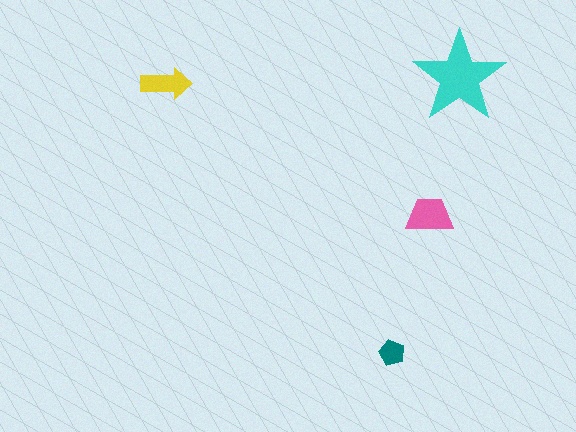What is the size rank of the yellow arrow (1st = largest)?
3rd.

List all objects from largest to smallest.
The cyan star, the pink trapezoid, the yellow arrow, the teal pentagon.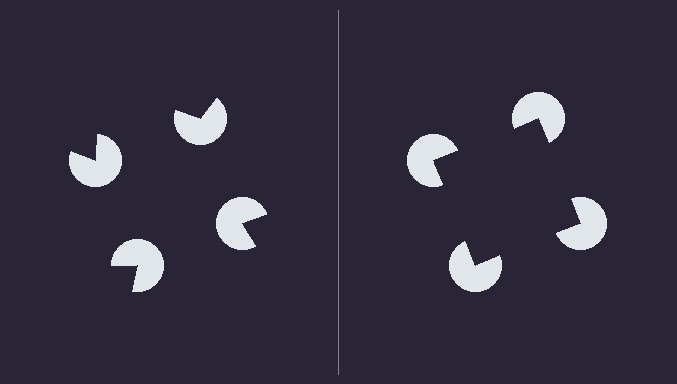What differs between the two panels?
The pac-man discs are positioned identically on both sides; only the wedge orientations differ. On the right they align to a square; on the left they are misaligned.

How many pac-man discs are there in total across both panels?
8 — 4 on each side.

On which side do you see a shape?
An illusory square appears on the right side. On the left side the wedge cuts are rotated, so no coherent shape forms.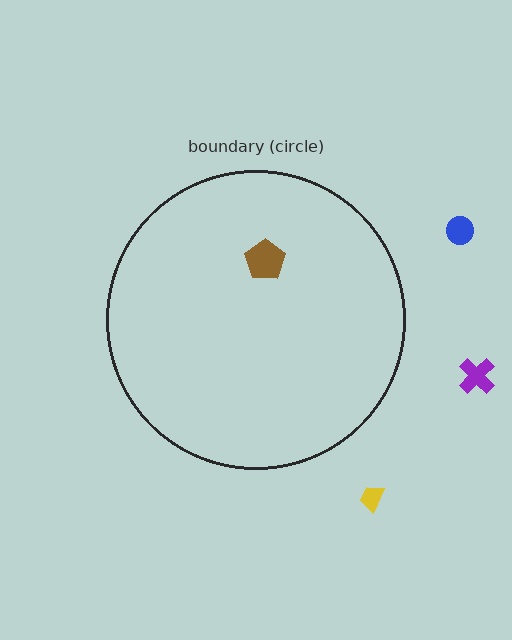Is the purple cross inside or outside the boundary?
Outside.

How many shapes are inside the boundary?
1 inside, 3 outside.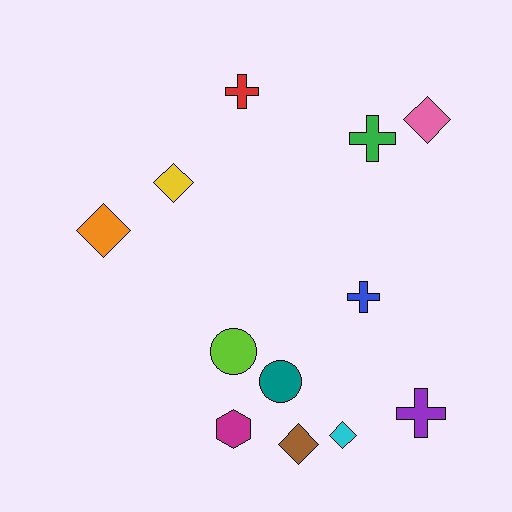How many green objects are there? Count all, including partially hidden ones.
There is 1 green object.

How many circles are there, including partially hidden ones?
There are 2 circles.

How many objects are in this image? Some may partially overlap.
There are 12 objects.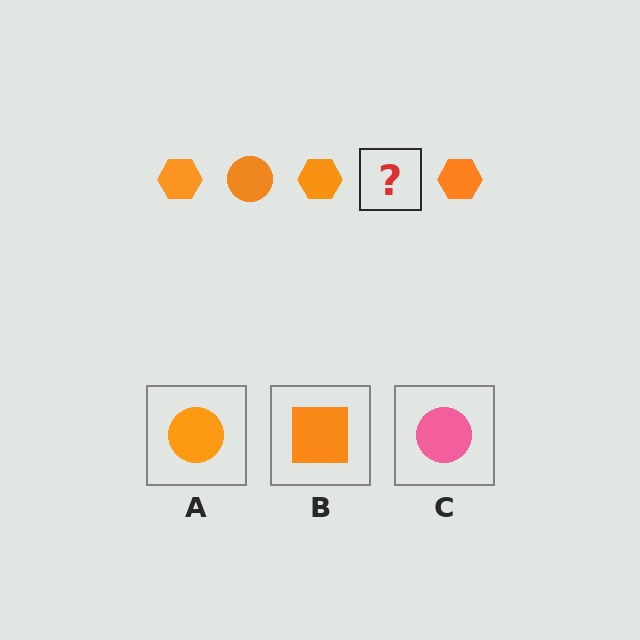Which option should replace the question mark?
Option A.